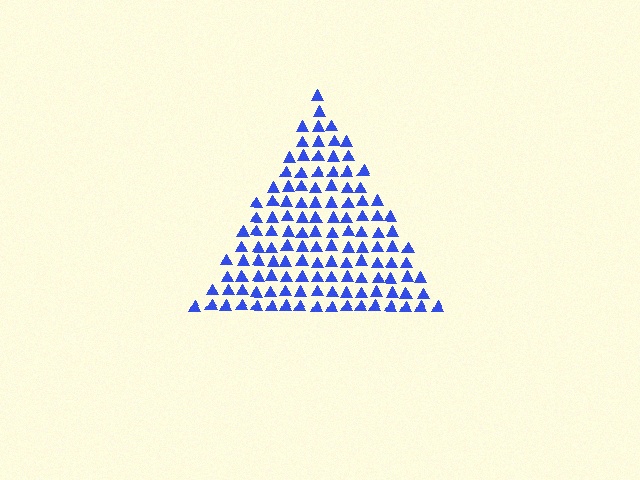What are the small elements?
The small elements are triangles.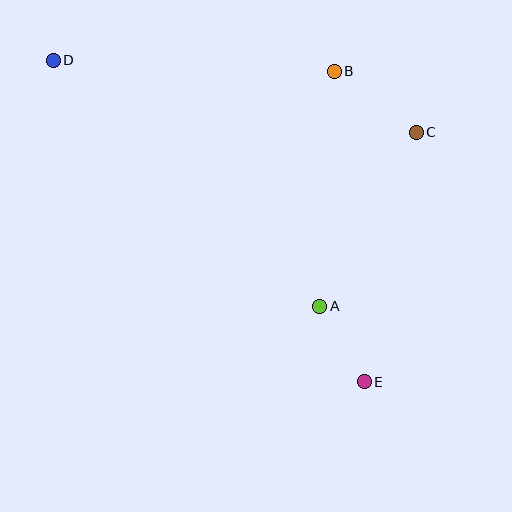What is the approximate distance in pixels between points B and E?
The distance between B and E is approximately 312 pixels.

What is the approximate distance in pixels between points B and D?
The distance between B and D is approximately 281 pixels.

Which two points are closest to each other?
Points A and E are closest to each other.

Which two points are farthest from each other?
Points D and E are farthest from each other.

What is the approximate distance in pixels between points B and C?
The distance between B and C is approximately 102 pixels.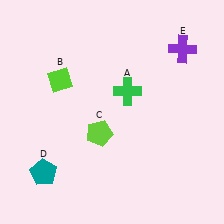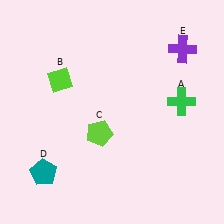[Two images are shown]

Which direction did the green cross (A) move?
The green cross (A) moved right.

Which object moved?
The green cross (A) moved right.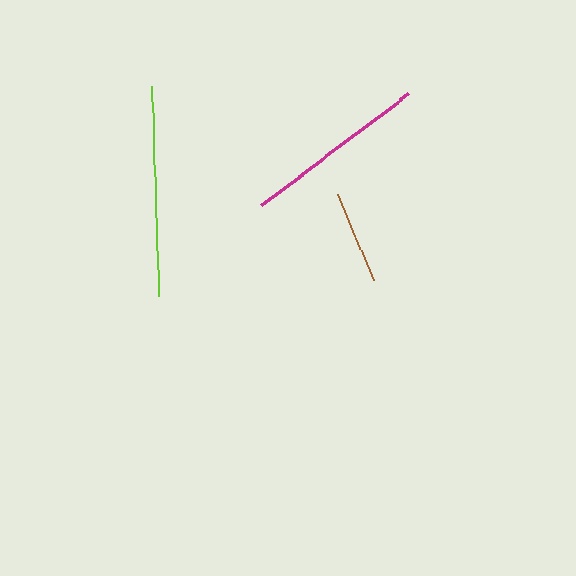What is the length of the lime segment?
The lime segment is approximately 211 pixels long.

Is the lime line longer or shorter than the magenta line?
The lime line is longer than the magenta line.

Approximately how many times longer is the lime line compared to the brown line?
The lime line is approximately 2.3 times the length of the brown line.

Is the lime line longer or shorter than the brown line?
The lime line is longer than the brown line.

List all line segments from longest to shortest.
From longest to shortest: lime, magenta, brown.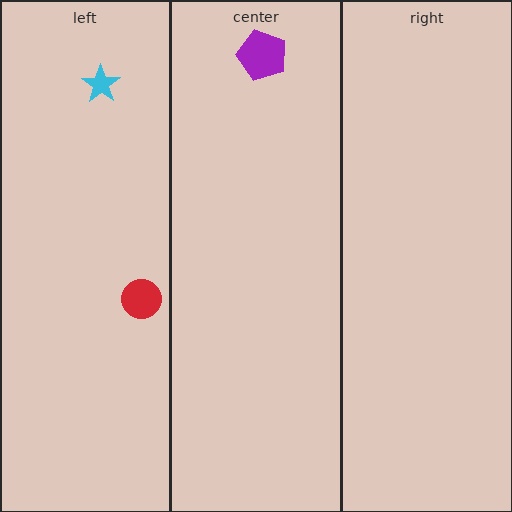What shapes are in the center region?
The purple pentagon.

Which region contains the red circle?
The left region.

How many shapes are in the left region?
2.